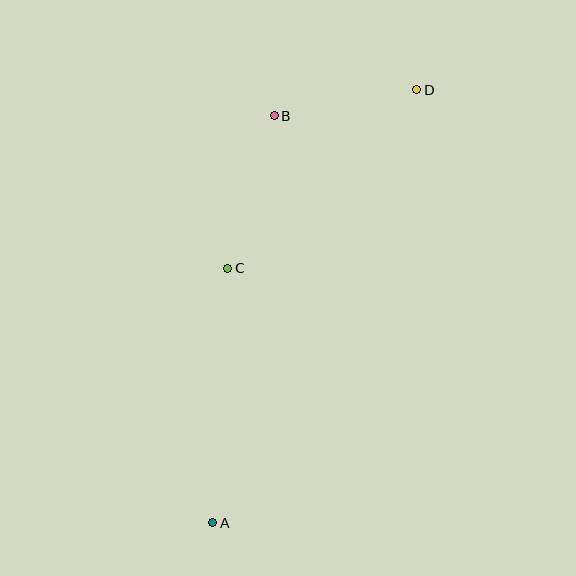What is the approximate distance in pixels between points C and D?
The distance between C and D is approximately 260 pixels.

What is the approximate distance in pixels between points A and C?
The distance between A and C is approximately 255 pixels.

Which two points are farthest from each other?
Points A and D are farthest from each other.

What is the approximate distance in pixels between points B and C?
The distance between B and C is approximately 159 pixels.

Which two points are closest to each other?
Points B and D are closest to each other.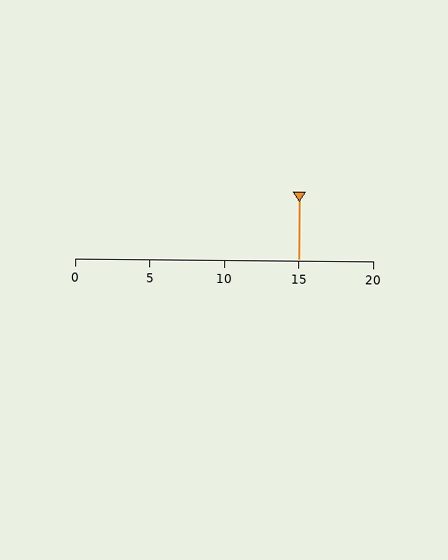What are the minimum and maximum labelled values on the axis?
The axis runs from 0 to 20.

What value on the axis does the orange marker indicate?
The marker indicates approximately 15.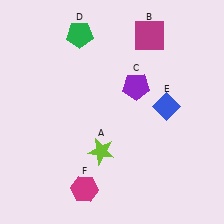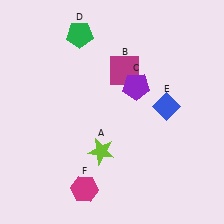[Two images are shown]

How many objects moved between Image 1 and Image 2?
1 object moved between the two images.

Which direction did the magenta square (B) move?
The magenta square (B) moved down.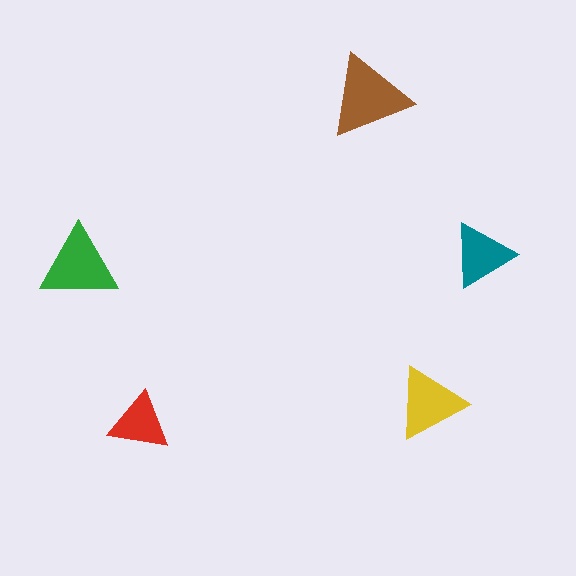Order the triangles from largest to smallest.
the brown one, the green one, the yellow one, the teal one, the red one.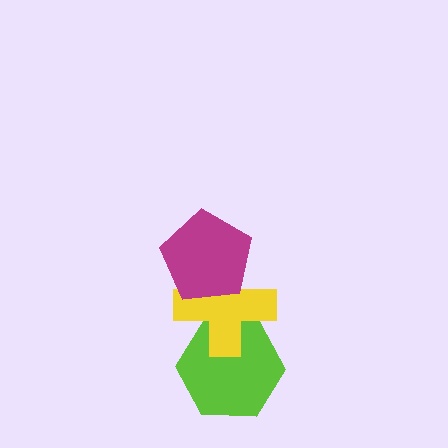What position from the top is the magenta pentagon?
The magenta pentagon is 1st from the top.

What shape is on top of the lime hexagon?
The yellow cross is on top of the lime hexagon.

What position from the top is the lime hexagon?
The lime hexagon is 3rd from the top.